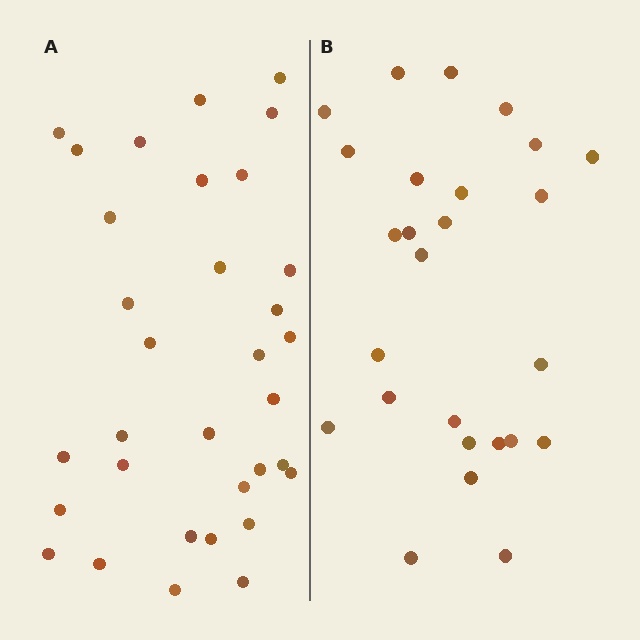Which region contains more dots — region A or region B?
Region A (the left region) has more dots.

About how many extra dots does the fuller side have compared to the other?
Region A has roughly 8 or so more dots than region B.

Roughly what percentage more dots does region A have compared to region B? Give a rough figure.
About 25% more.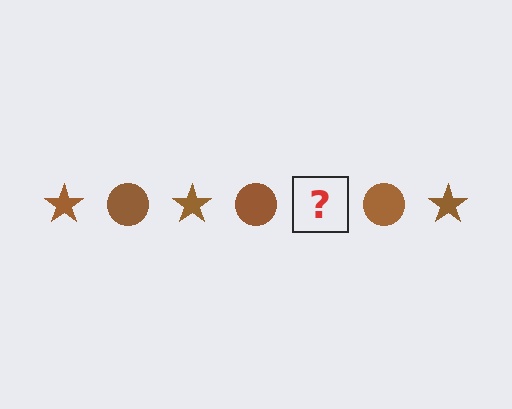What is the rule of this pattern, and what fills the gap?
The rule is that the pattern cycles through star, circle shapes in brown. The gap should be filled with a brown star.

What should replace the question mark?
The question mark should be replaced with a brown star.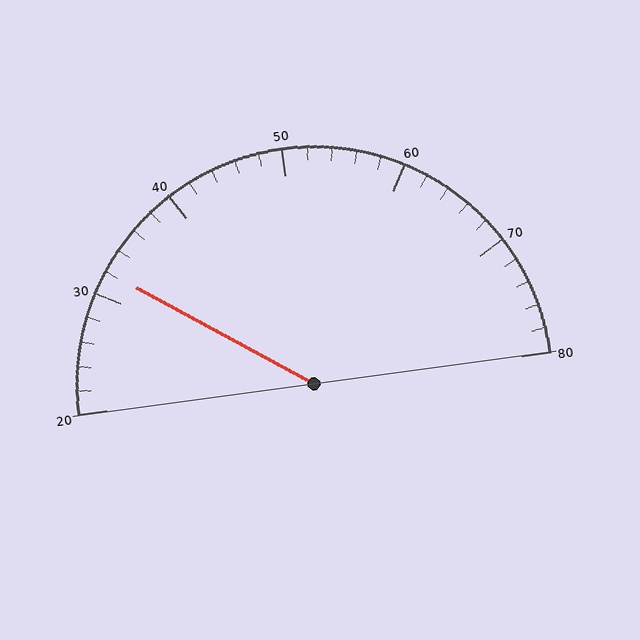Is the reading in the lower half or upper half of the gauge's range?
The reading is in the lower half of the range (20 to 80).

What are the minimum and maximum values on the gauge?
The gauge ranges from 20 to 80.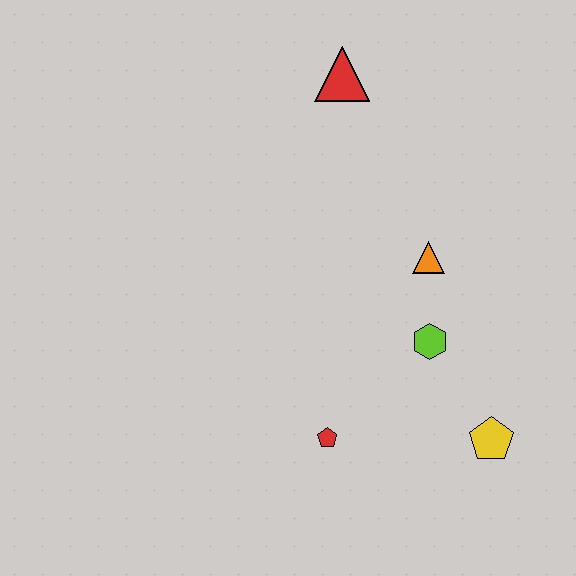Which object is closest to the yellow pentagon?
The lime hexagon is closest to the yellow pentagon.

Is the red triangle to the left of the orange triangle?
Yes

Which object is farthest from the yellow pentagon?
The red triangle is farthest from the yellow pentagon.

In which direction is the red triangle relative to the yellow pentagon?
The red triangle is above the yellow pentagon.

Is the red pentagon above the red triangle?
No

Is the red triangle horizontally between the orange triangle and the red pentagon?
Yes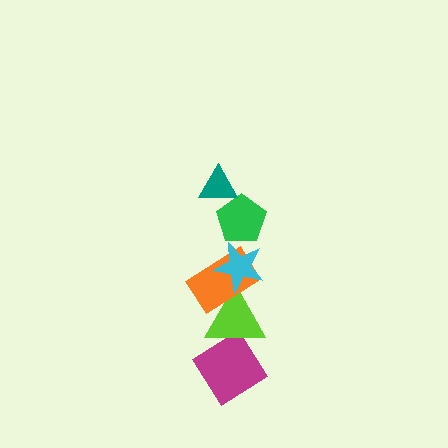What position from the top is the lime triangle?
The lime triangle is 5th from the top.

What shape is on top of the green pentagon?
The teal triangle is on top of the green pentagon.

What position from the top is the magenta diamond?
The magenta diamond is 6th from the top.